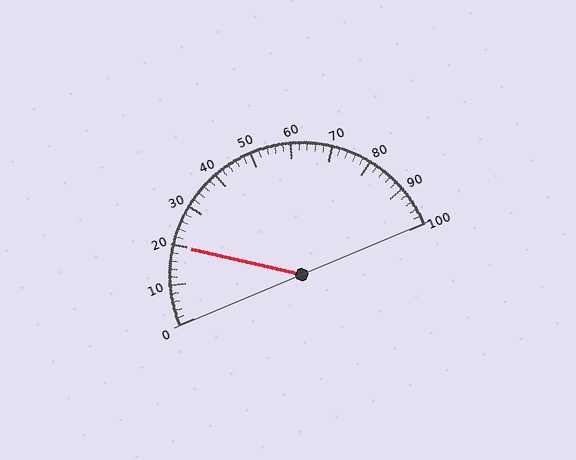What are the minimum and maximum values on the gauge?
The gauge ranges from 0 to 100.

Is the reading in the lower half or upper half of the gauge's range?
The reading is in the lower half of the range (0 to 100).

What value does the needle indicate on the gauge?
The needle indicates approximately 20.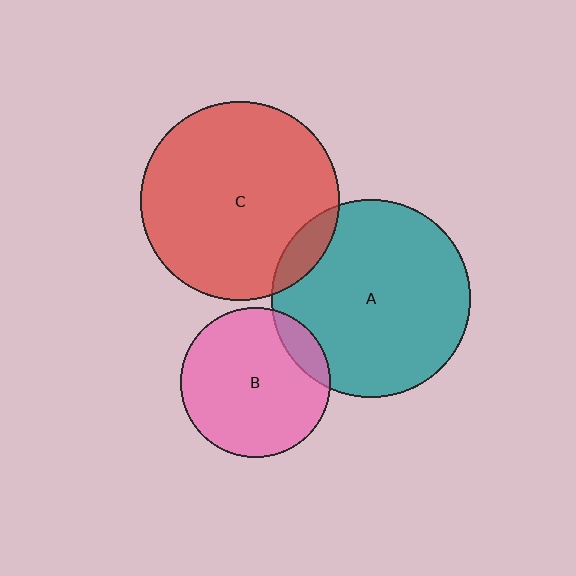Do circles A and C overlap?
Yes.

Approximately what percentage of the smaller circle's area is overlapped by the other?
Approximately 10%.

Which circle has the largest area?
Circle C (red).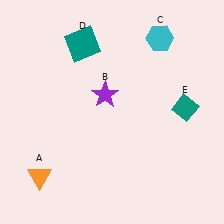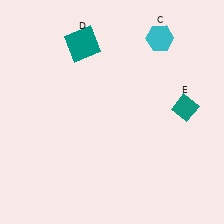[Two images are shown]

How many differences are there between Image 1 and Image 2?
There are 2 differences between the two images.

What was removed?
The purple star (B), the orange triangle (A) were removed in Image 2.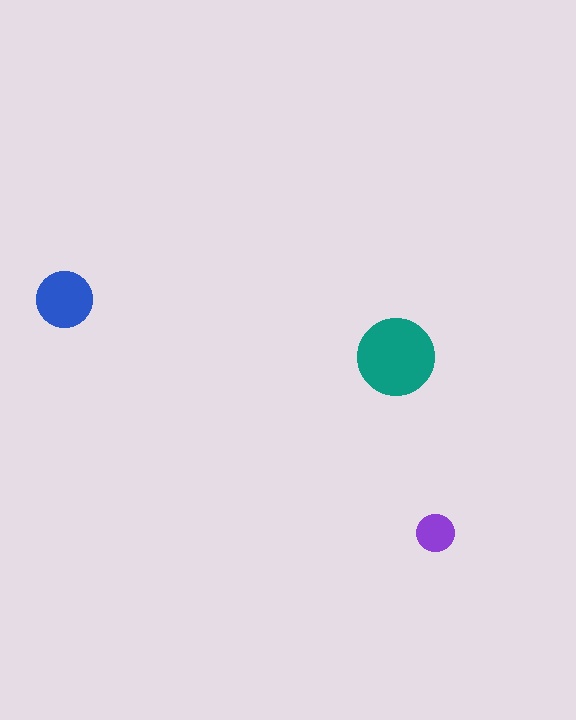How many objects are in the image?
There are 3 objects in the image.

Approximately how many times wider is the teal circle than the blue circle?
About 1.5 times wider.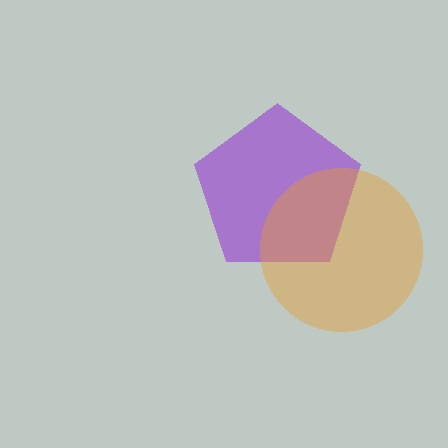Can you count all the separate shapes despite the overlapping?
Yes, there are 2 separate shapes.